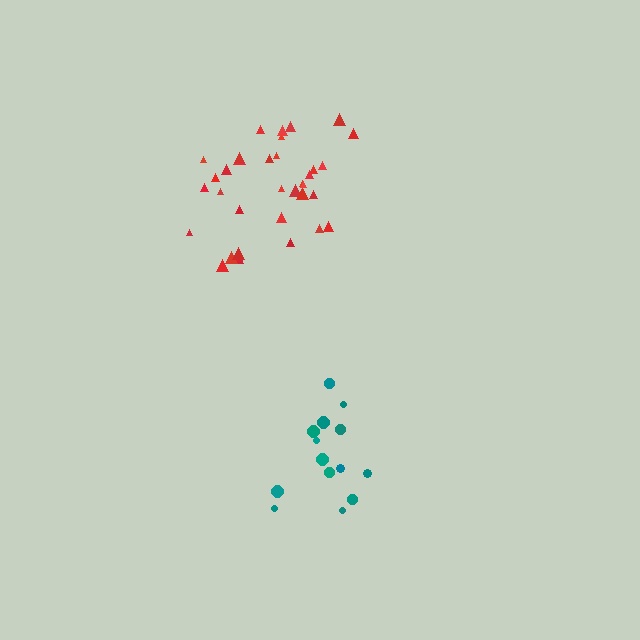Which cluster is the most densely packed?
Red.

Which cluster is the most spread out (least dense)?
Teal.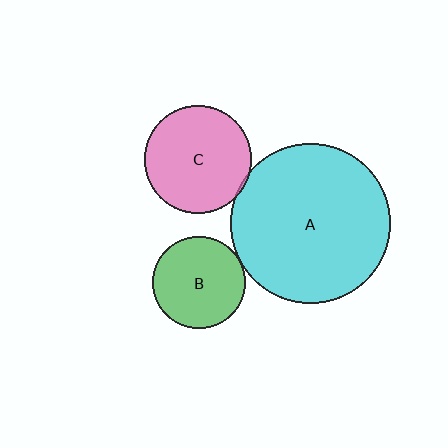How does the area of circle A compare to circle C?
Approximately 2.2 times.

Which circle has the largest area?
Circle A (cyan).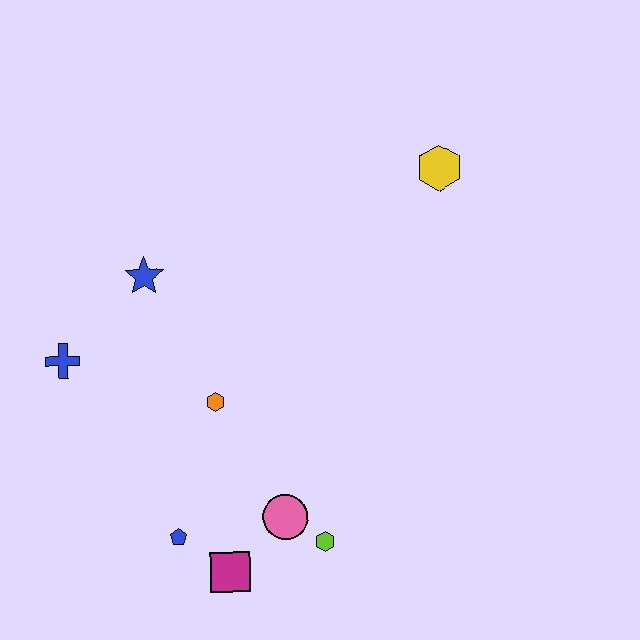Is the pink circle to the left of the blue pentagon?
No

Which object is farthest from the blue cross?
The yellow hexagon is farthest from the blue cross.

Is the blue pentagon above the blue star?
No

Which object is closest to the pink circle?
The lime hexagon is closest to the pink circle.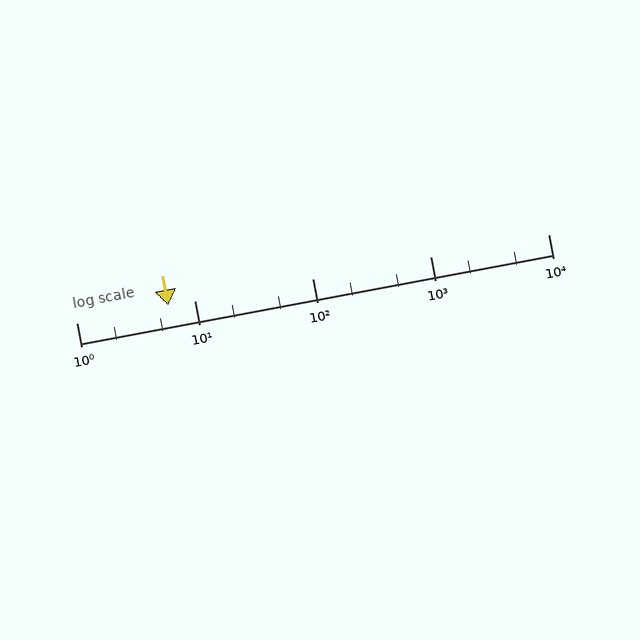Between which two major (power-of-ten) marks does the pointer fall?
The pointer is between 1 and 10.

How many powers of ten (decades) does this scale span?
The scale spans 4 decades, from 1 to 10000.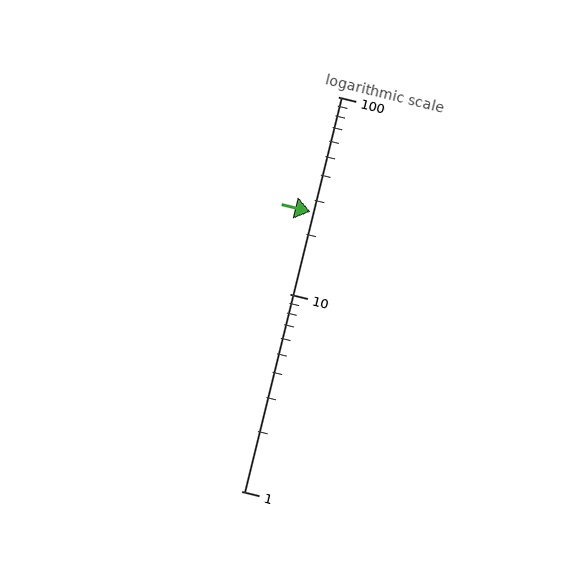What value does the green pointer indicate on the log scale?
The pointer indicates approximately 26.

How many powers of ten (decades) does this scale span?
The scale spans 2 decades, from 1 to 100.